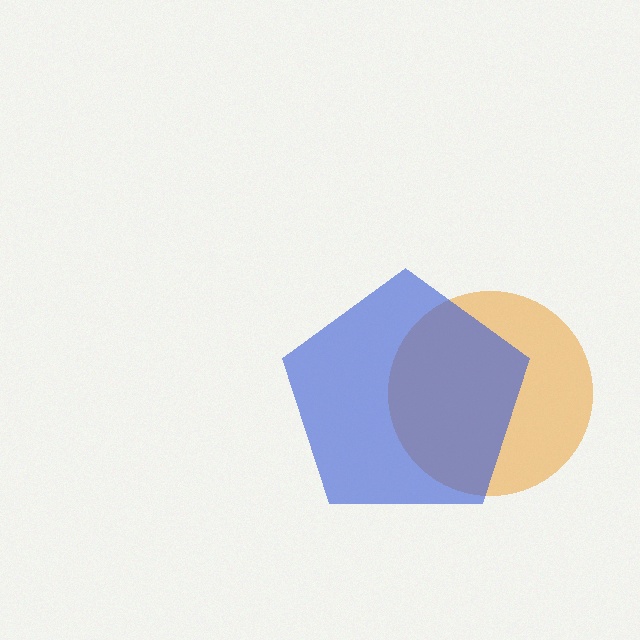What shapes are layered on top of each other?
The layered shapes are: an orange circle, a blue pentagon.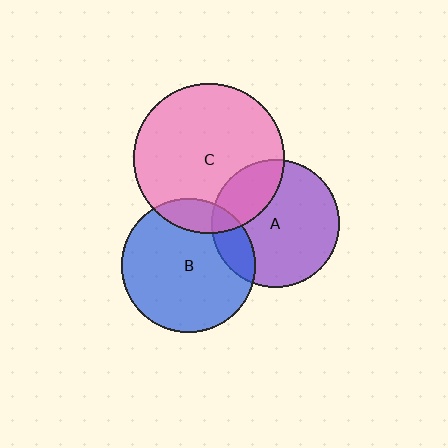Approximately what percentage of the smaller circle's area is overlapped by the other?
Approximately 25%.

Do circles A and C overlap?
Yes.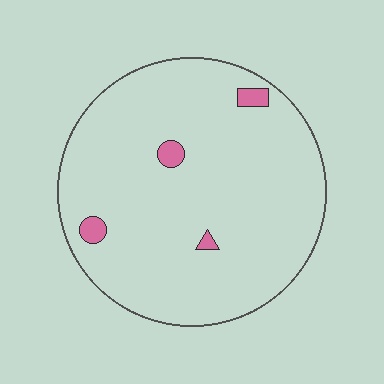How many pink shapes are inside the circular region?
4.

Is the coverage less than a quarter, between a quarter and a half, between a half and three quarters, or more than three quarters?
Less than a quarter.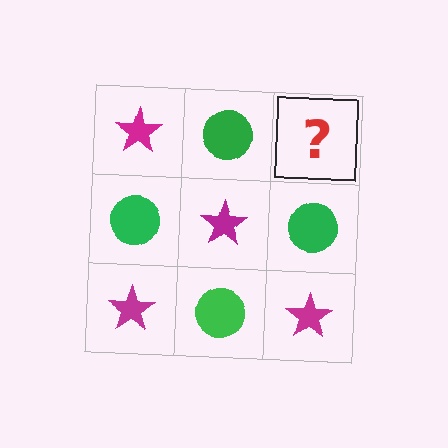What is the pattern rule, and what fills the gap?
The rule is that it alternates magenta star and green circle in a checkerboard pattern. The gap should be filled with a magenta star.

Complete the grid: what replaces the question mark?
The question mark should be replaced with a magenta star.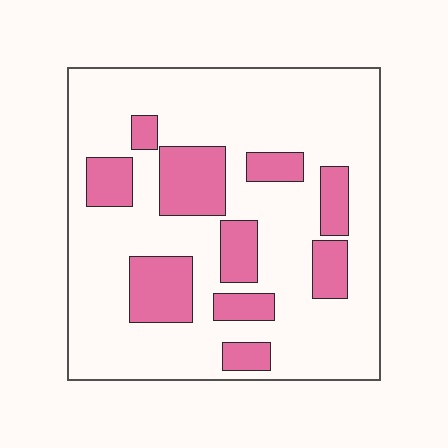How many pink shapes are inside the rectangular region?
10.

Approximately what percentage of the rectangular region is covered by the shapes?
Approximately 25%.